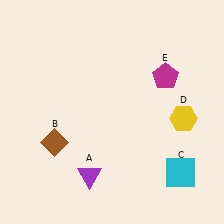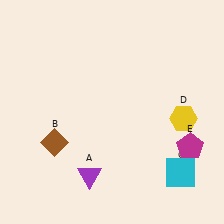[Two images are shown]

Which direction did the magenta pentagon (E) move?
The magenta pentagon (E) moved down.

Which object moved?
The magenta pentagon (E) moved down.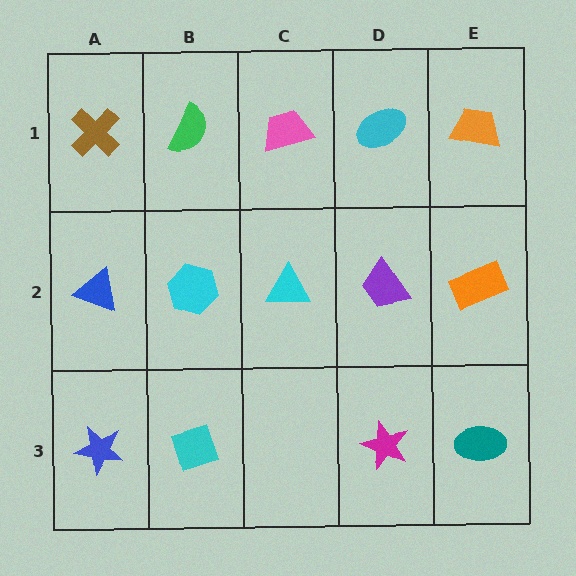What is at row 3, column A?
A blue star.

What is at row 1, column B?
A green semicircle.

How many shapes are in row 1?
5 shapes.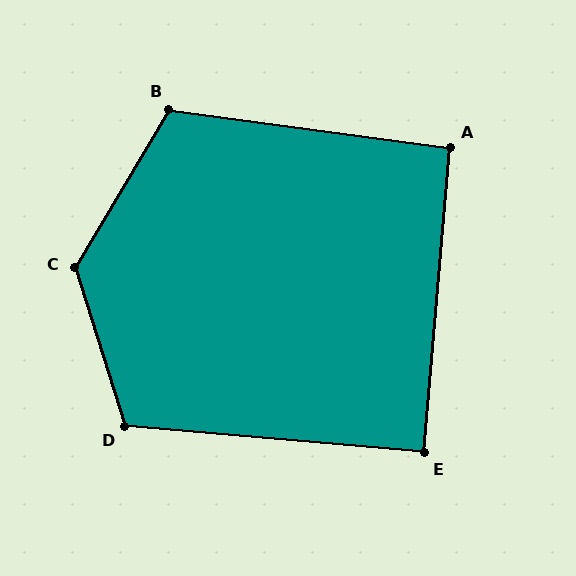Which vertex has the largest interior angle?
C, at approximately 132 degrees.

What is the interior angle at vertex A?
Approximately 93 degrees (approximately right).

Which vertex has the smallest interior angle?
E, at approximately 90 degrees.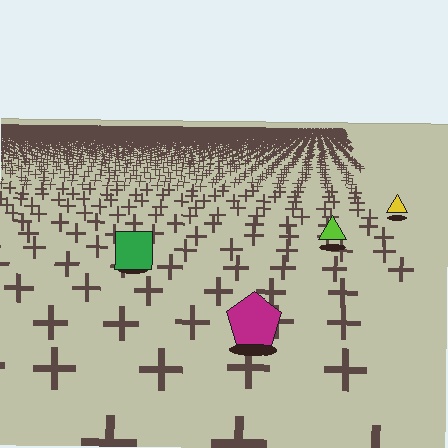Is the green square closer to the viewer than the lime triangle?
Yes. The green square is closer — you can tell from the texture gradient: the ground texture is coarser near it.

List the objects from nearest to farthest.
From nearest to farthest: the magenta pentagon, the green square, the lime triangle, the yellow triangle.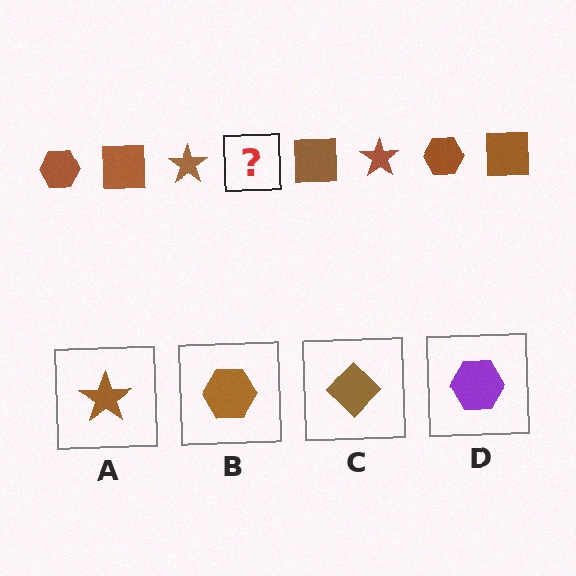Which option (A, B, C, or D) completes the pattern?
B.